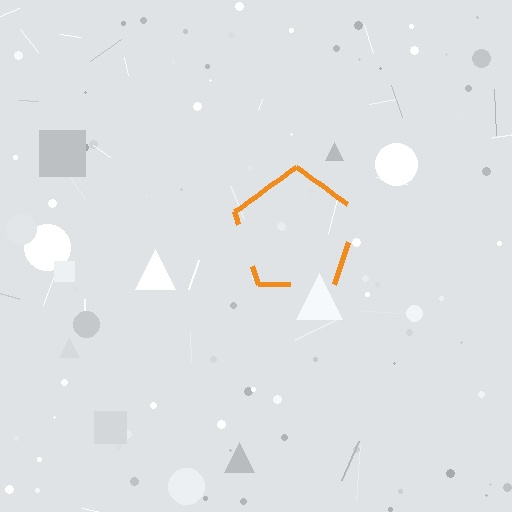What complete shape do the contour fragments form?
The contour fragments form a pentagon.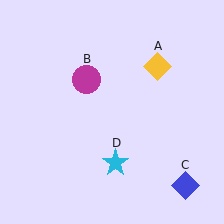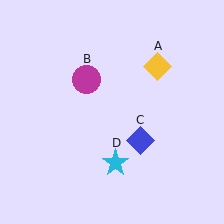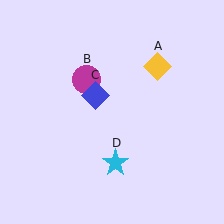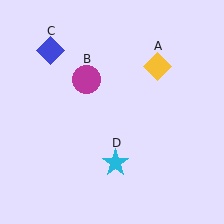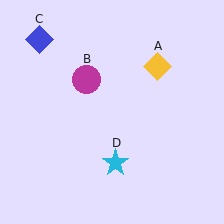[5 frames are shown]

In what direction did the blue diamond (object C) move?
The blue diamond (object C) moved up and to the left.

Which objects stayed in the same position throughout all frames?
Yellow diamond (object A) and magenta circle (object B) and cyan star (object D) remained stationary.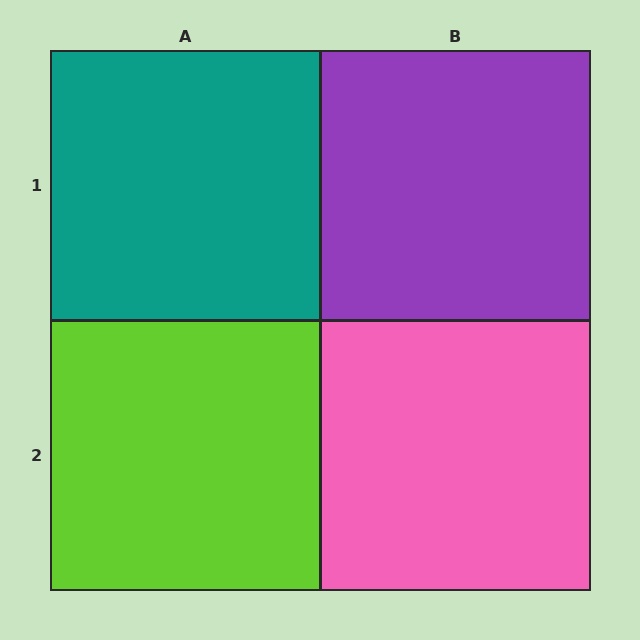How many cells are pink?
1 cell is pink.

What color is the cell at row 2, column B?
Pink.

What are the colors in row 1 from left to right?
Teal, purple.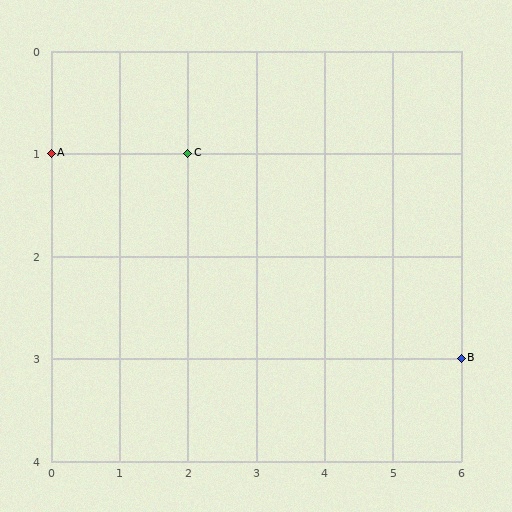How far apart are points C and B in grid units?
Points C and B are 4 columns and 2 rows apart (about 4.5 grid units diagonally).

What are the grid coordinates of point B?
Point B is at grid coordinates (6, 3).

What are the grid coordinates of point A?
Point A is at grid coordinates (0, 1).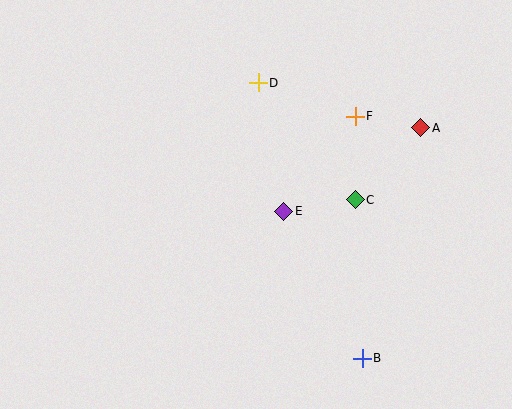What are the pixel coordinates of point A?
Point A is at (421, 128).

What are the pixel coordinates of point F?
Point F is at (355, 116).